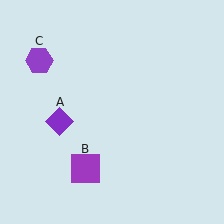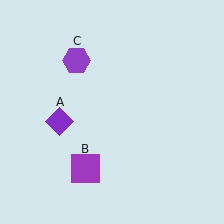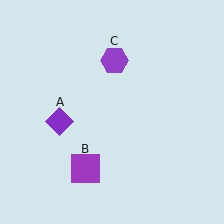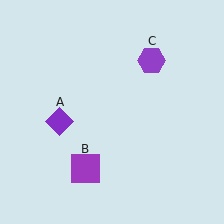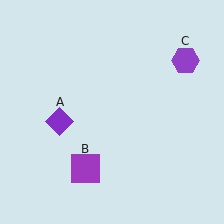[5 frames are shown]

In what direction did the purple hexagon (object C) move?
The purple hexagon (object C) moved right.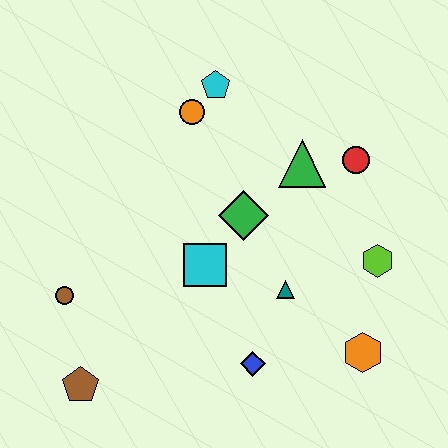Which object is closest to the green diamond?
The cyan square is closest to the green diamond.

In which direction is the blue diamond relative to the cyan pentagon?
The blue diamond is below the cyan pentagon.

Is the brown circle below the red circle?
Yes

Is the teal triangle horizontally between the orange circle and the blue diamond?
No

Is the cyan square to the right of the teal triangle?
No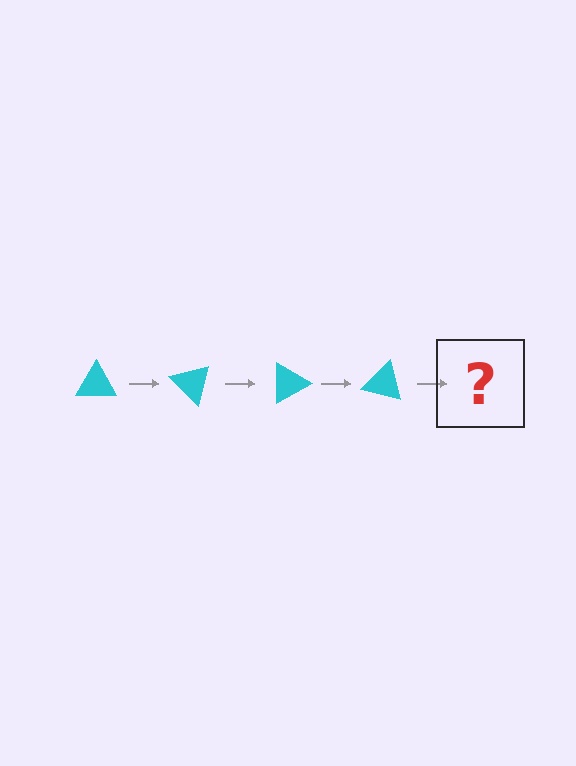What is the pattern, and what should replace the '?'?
The pattern is that the triangle rotates 45 degrees each step. The '?' should be a cyan triangle rotated 180 degrees.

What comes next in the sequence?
The next element should be a cyan triangle rotated 180 degrees.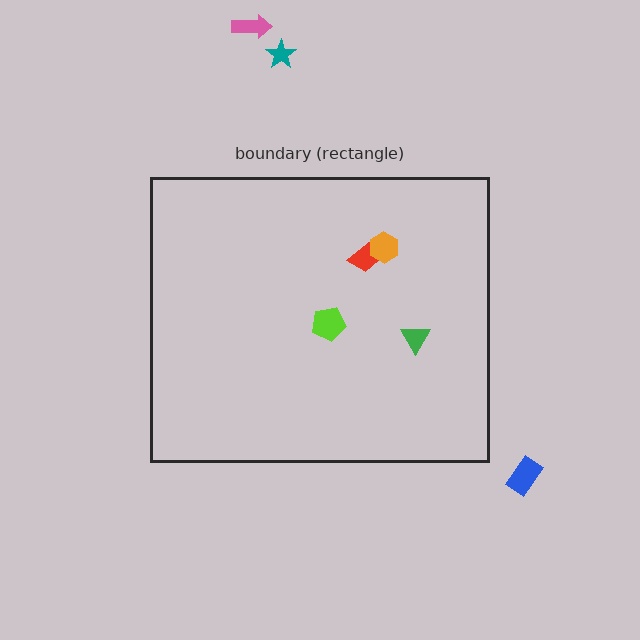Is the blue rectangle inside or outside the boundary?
Outside.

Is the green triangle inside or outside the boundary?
Inside.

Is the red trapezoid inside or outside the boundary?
Inside.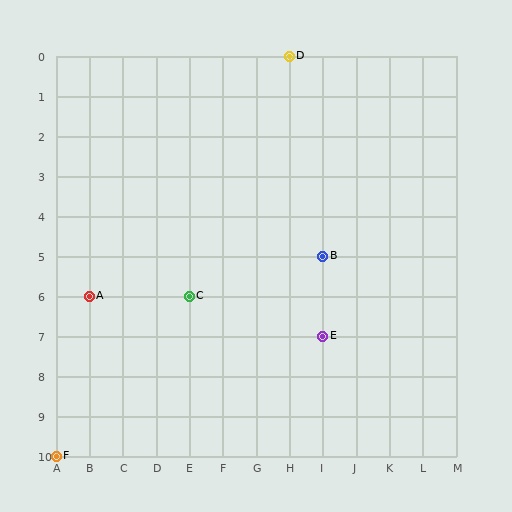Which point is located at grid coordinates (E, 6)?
Point C is at (E, 6).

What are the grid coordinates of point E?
Point E is at grid coordinates (I, 7).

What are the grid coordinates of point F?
Point F is at grid coordinates (A, 10).